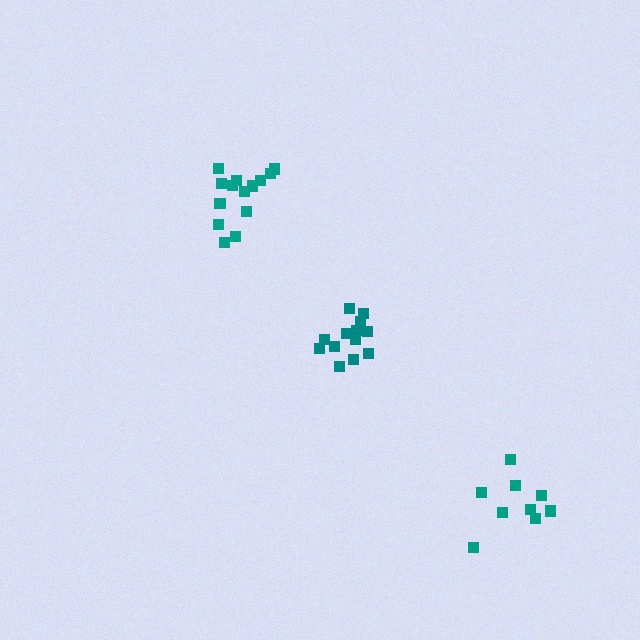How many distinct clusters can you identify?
There are 3 distinct clusters.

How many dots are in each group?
Group 1: 13 dots, Group 2: 14 dots, Group 3: 9 dots (36 total).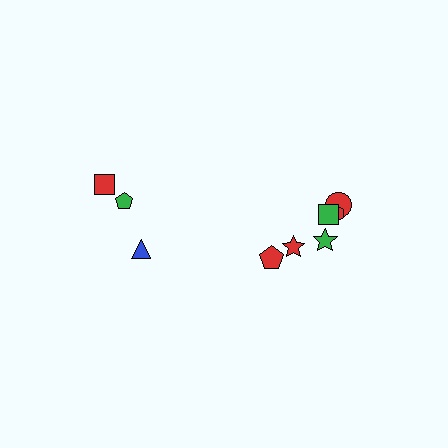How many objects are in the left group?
There are 3 objects.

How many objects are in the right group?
There are 6 objects.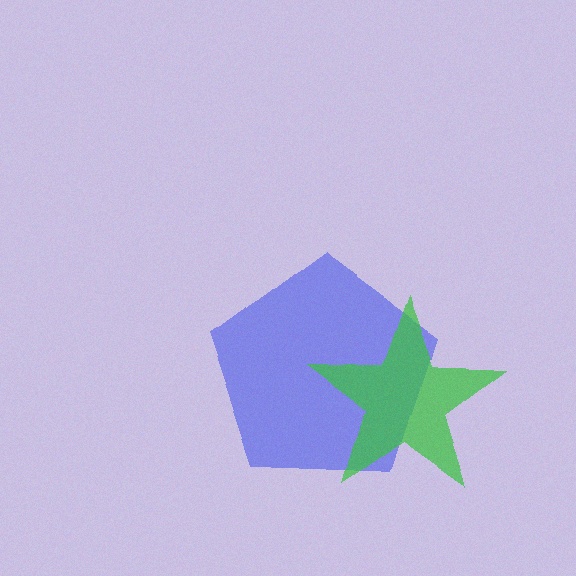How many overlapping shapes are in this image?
There are 2 overlapping shapes in the image.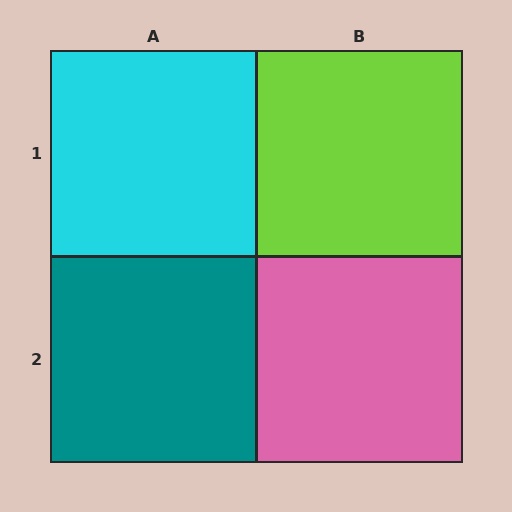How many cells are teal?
1 cell is teal.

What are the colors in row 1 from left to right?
Cyan, lime.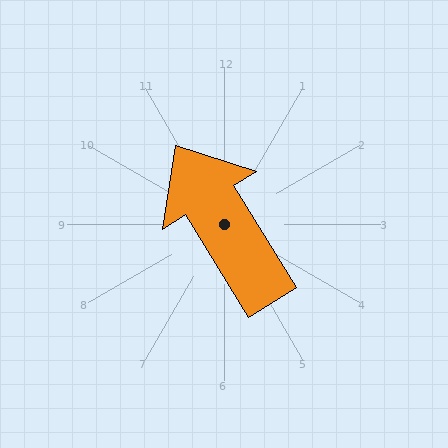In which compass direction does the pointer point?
Northwest.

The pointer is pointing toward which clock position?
Roughly 11 o'clock.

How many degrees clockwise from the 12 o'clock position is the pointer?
Approximately 328 degrees.